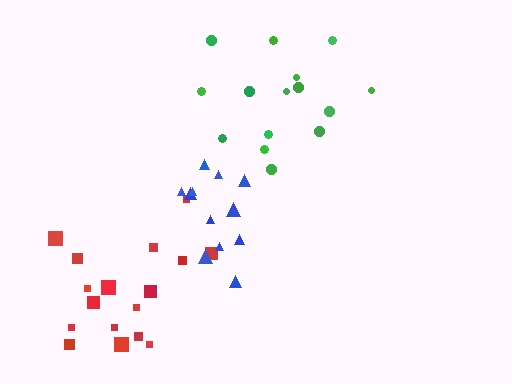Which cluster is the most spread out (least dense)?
Red.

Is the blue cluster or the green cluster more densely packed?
Blue.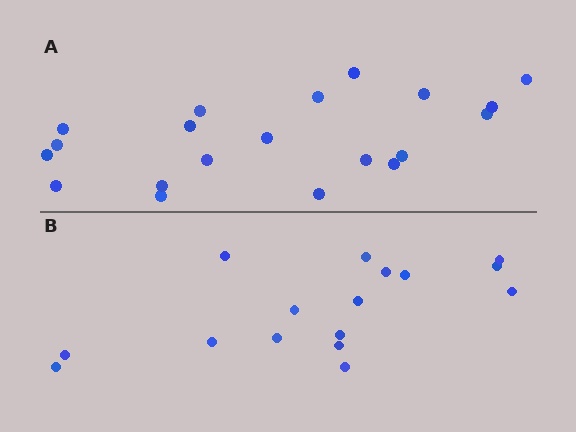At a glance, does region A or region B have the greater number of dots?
Region A (the top region) has more dots.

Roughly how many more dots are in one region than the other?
Region A has about 4 more dots than region B.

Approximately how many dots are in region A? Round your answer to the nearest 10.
About 20 dots.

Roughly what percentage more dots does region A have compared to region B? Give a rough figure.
About 25% more.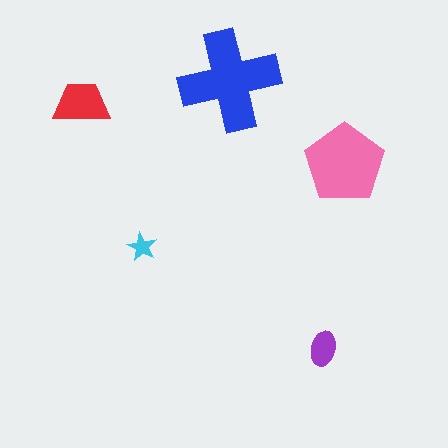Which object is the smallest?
The cyan star.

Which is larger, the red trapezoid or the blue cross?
The blue cross.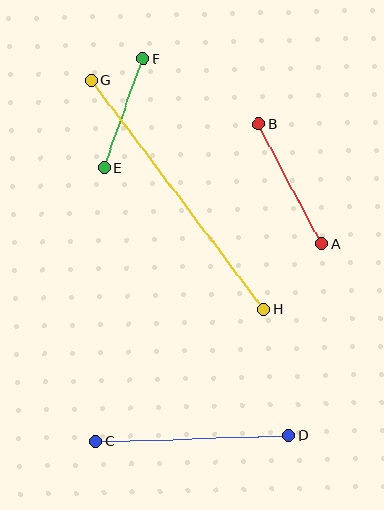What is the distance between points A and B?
The distance is approximately 135 pixels.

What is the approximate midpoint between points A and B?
The midpoint is at approximately (290, 184) pixels.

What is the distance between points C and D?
The distance is approximately 193 pixels.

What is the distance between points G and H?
The distance is approximately 287 pixels.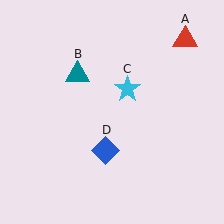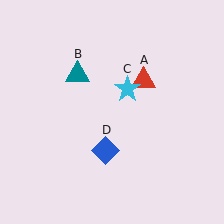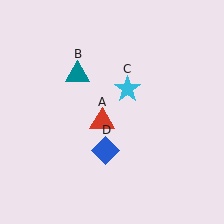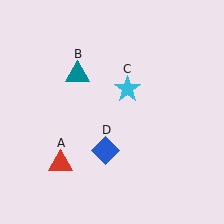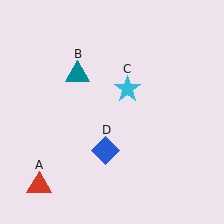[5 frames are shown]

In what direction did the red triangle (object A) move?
The red triangle (object A) moved down and to the left.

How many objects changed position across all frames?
1 object changed position: red triangle (object A).